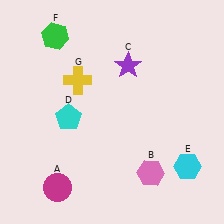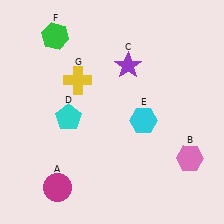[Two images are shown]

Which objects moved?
The objects that moved are: the pink hexagon (B), the cyan hexagon (E).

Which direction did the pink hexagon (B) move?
The pink hexagon (B) moved right.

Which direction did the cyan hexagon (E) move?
The cyan hexagon (E) moved up.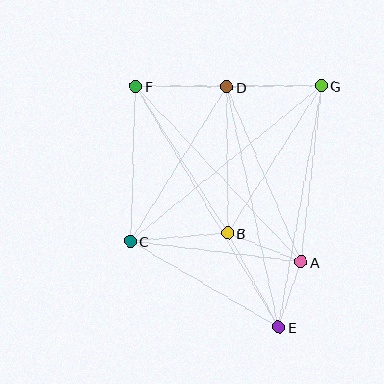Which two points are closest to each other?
Points A and E are closest to each other.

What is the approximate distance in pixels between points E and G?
The distance between E and G is approximately 246 pixels.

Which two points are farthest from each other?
Points E and F are farthest from each other.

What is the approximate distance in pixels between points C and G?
The distance between C and G is approximately 247 pixels.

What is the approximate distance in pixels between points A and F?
The distance between A and F is approximately 241 pixels.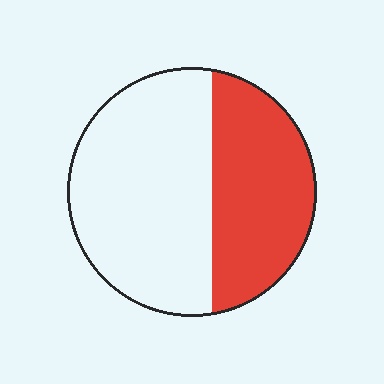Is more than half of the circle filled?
No.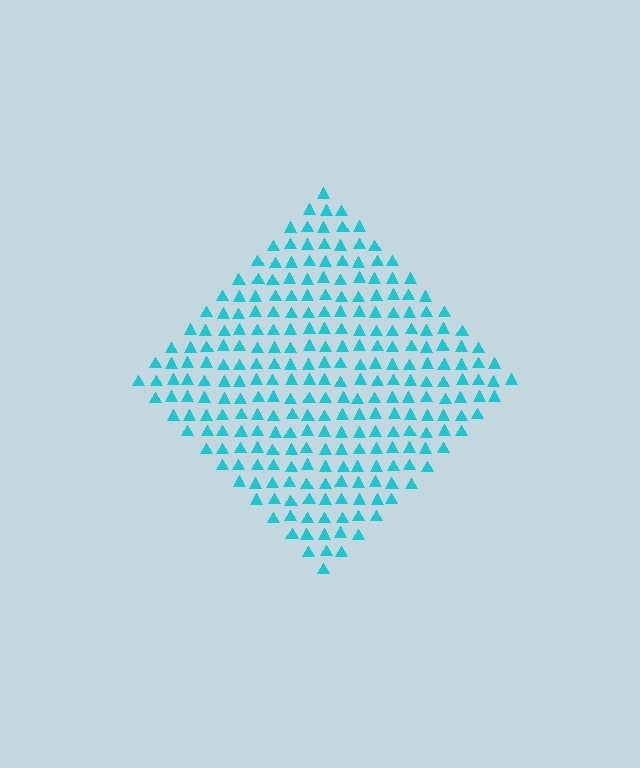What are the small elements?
The small elements are triangles.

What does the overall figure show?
The overall figure shows a diamond.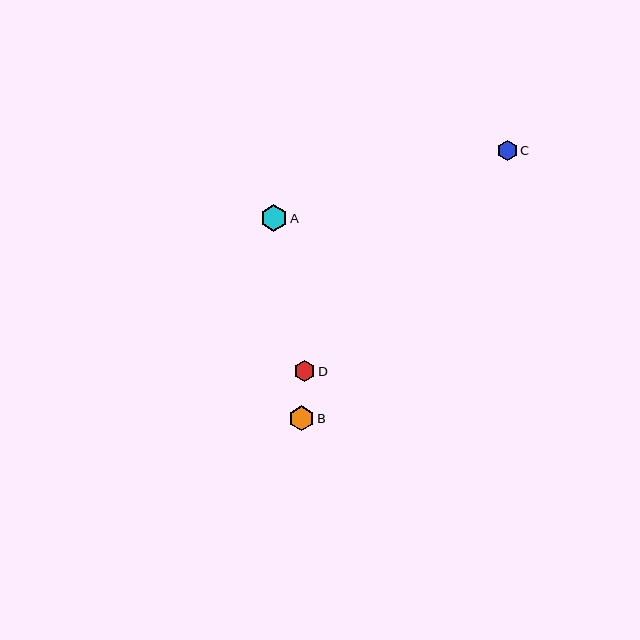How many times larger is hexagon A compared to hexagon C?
Hexagon A is approximately 1.4 times the size of hexagon C.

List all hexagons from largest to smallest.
From largest to smallest: A, B, D, C.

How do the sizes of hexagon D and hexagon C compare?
Hexagon D and hexagon C are approximately the same size.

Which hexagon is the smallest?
Hexagon C is the smallest with a size of approximately 20 pixels.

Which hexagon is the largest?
Hexagon A is the largest with a size of approximately 27 pixels.